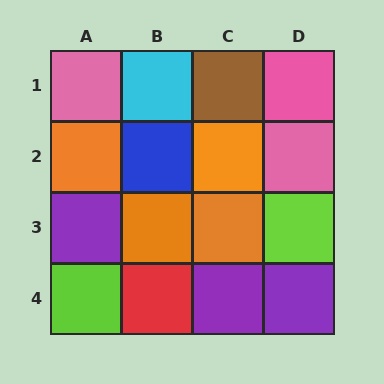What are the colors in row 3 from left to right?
Purple, orange, orange, lime.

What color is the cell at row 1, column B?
Cyan.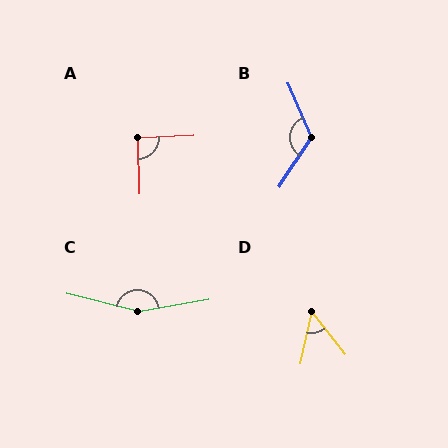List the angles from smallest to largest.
D (50°), A (91°), B (123°), C (157°).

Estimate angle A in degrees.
Approximately 91 degrees.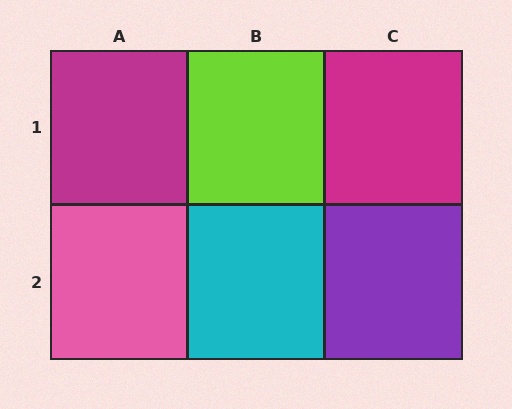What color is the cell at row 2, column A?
Pink.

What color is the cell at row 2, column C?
Purple.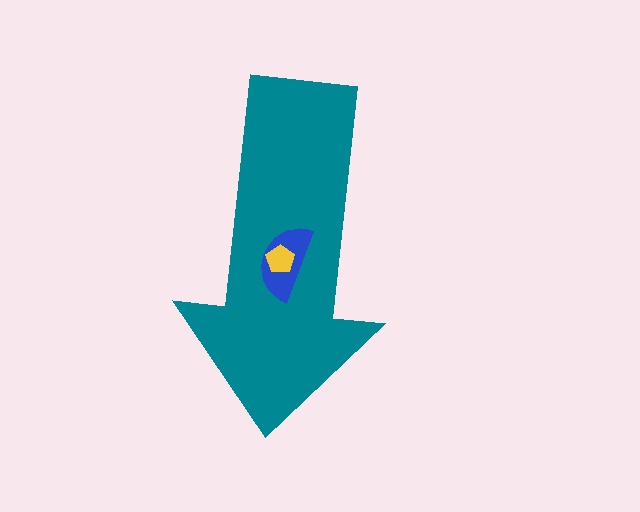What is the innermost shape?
The yellow pentagon.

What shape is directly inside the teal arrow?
The blue semicircle.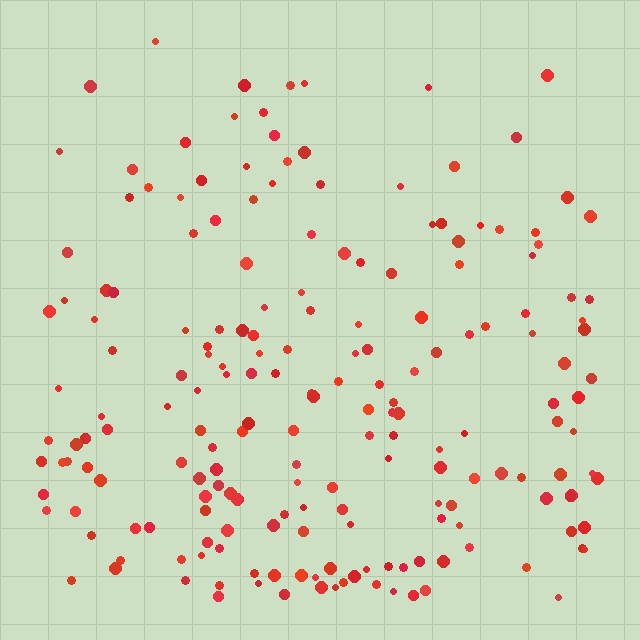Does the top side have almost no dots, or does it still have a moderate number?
Still a moderate number, just noticeably fewer than the bottom.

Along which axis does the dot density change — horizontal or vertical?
Vertical.